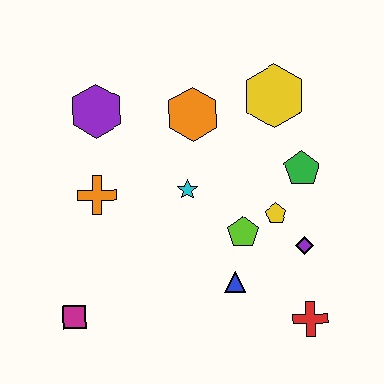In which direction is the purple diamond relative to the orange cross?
The purple diamond is to the right of the orange cross.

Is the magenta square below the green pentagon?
Yes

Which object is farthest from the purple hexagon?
The red cross is farthest from the purple hexagon.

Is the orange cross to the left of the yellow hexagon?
Yes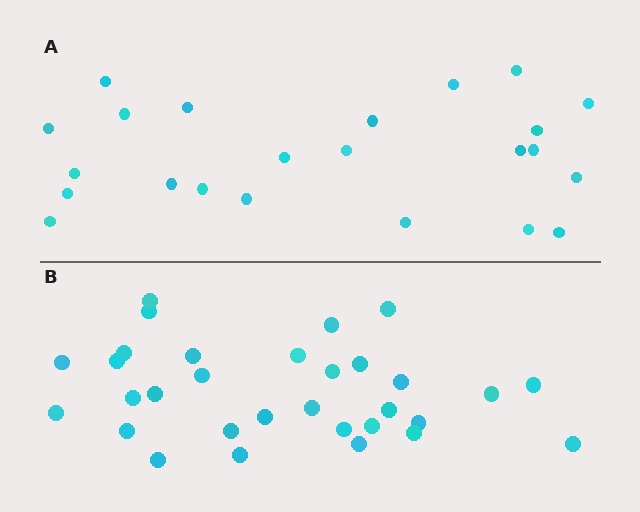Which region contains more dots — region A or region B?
Region B (the bottom region) has more dots.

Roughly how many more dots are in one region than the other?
Region B has roughly 8 or so more dots than region A.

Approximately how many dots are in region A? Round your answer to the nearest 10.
About 20 dots. (The exact count is 23, which rounds to 20.)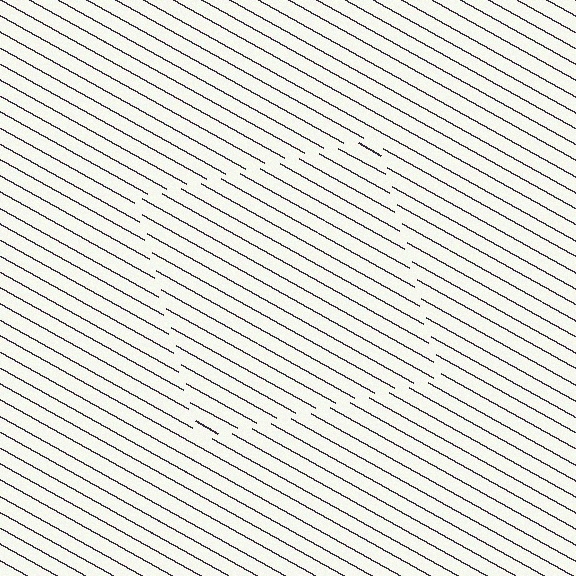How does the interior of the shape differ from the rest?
The interior of the shape contains the same grating, shifted by half a period — the contour is defined by the phase discontinuity where line-ends from the inner and outer gratings abut.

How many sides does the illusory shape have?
4 sides — the line-ends trace a square.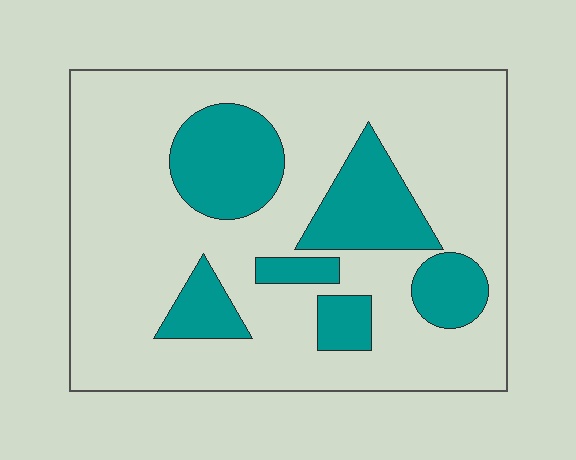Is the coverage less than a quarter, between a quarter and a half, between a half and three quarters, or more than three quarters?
Less than a quarter.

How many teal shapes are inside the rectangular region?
6.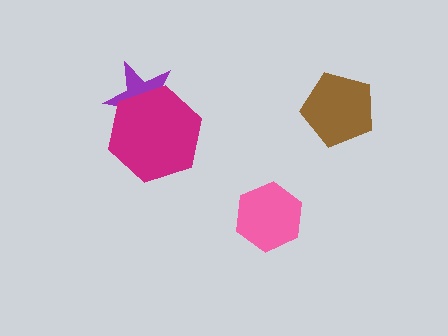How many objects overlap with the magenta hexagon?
1 object overlaps with the magenta hexagon.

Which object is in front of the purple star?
The magenta hexagon is in front of the purple star.